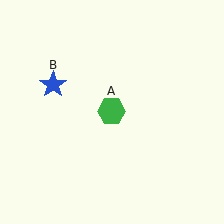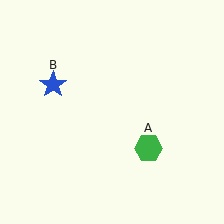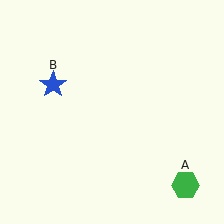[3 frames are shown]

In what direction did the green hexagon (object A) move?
The green hexagon (object A) moved down and to the right.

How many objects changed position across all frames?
1 object changed position: green hexagon (object A).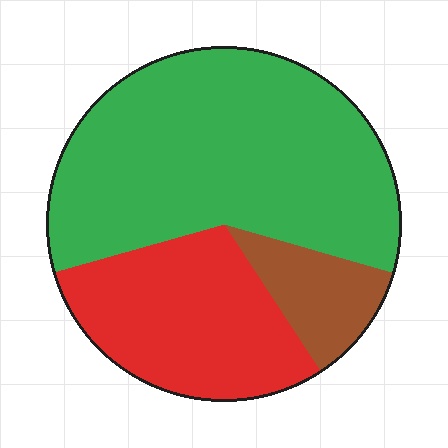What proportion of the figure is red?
Red covers 30% of the figure.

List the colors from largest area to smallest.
From largest to smallest: green, red, brown.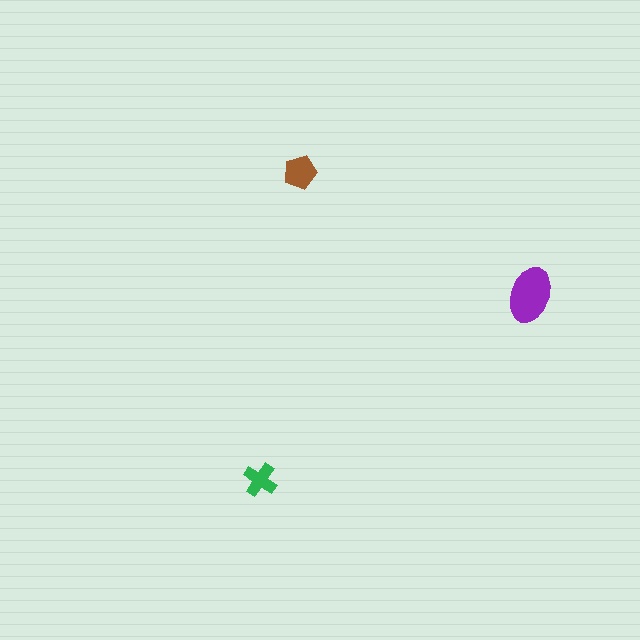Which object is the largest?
The purple ellipse.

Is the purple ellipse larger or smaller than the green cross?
Larger.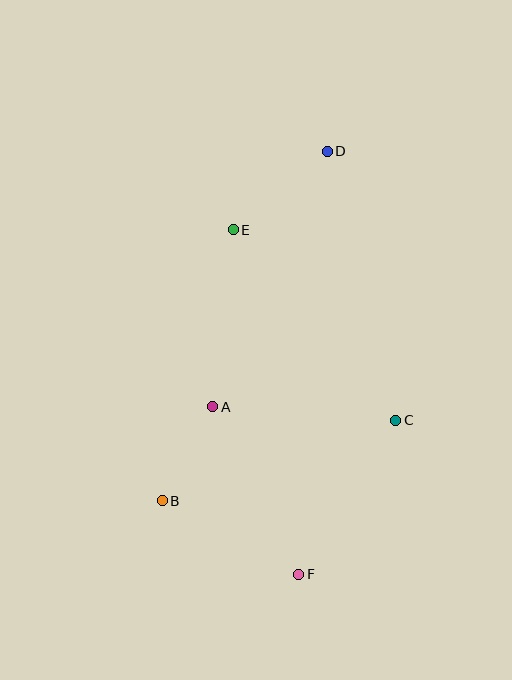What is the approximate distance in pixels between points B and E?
The distance between B and E is approximately 280 pixels.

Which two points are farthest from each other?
Points D and F are farthest from each other.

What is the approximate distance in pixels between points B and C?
The distance between B and C is approximately 247 pixels.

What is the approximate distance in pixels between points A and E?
The distance between A and E is approximately 178 pixels.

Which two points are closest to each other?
Points A and B are closest to each other.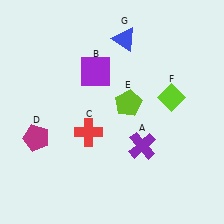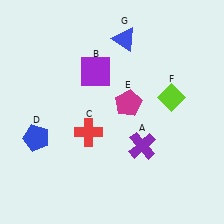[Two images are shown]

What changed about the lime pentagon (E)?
In Image 1, E is lime. In Image 2, it changed to magenta.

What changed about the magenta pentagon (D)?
In Image 1, D is magenta. In Image 2, it changed to blue.